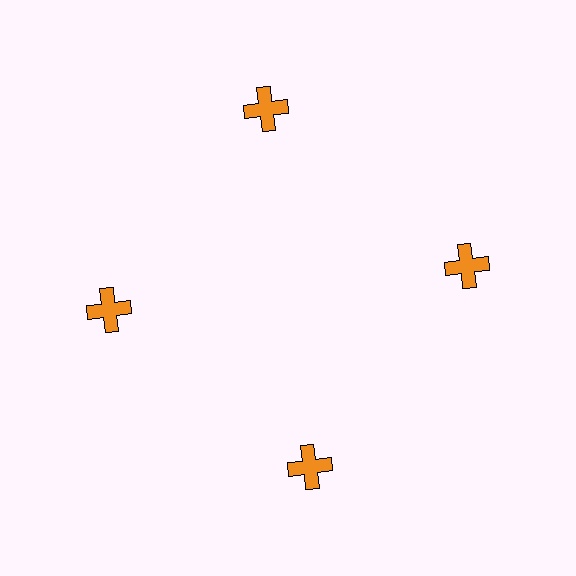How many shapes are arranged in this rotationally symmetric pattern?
There are 4 shapes, arranged in 4 groups of 1.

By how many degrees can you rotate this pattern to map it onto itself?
The pattern maps onto itself every 90 degrees of rotation.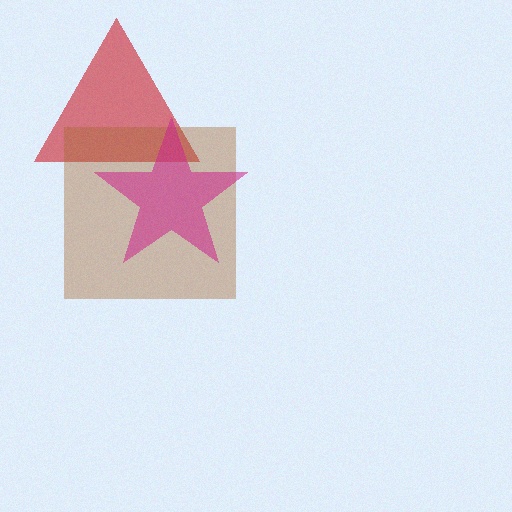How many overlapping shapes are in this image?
There are 3 overlapping shapes in the image.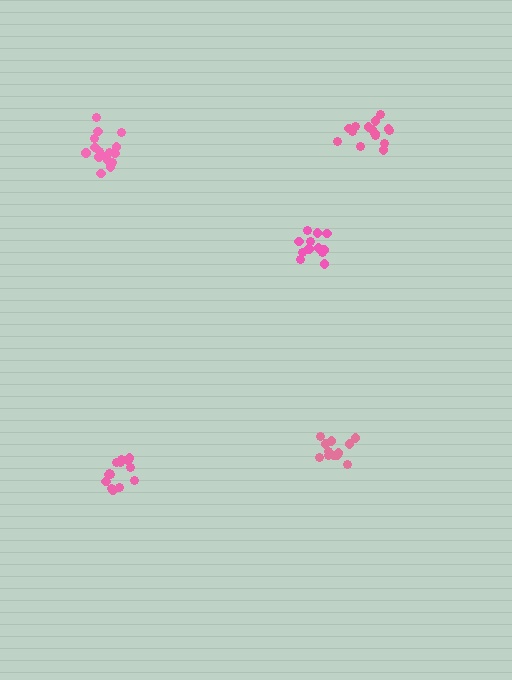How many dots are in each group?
Group 1: 16 dots, Group 2: 12 dots, Group 3: 14 dots, Group 4: 12 dots, Group 5: 15 dots (69 total).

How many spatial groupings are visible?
There are 5 spatial groupings.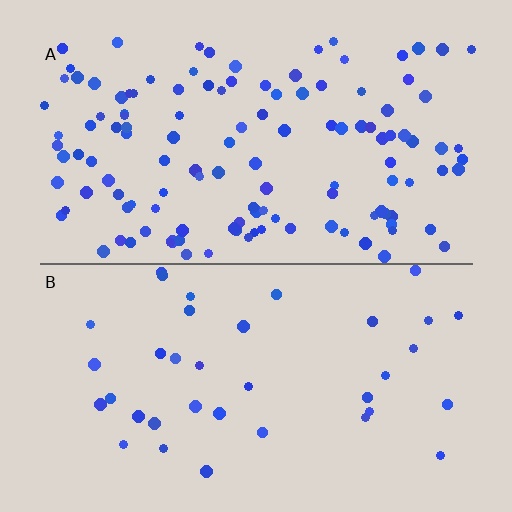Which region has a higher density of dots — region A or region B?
A (the top).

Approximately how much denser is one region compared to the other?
Approximately 3.4× — region A over region B.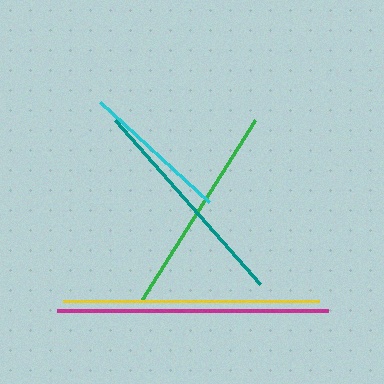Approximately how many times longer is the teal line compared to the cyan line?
The teal line is approximately 1.5 times the length of the cyan line.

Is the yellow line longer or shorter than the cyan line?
The yellow line is longer than the cyan line.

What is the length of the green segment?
The green segment is approximately 215 pixels long.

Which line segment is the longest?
The magenta line is the longest at approximately 272 pixels.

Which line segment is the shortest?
The cyan line is the shortest at approximately 149 pixels.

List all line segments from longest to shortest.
From longest to shortest: magenta, yellow, teal, green, cyan.